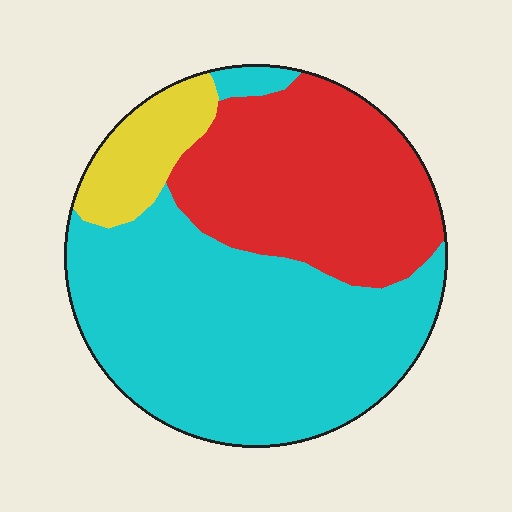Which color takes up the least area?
Yellow, at roughly 10%.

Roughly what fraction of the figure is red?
Red takes up about one third (1/3) of the figure.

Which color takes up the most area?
Cyan, at roughly 55%.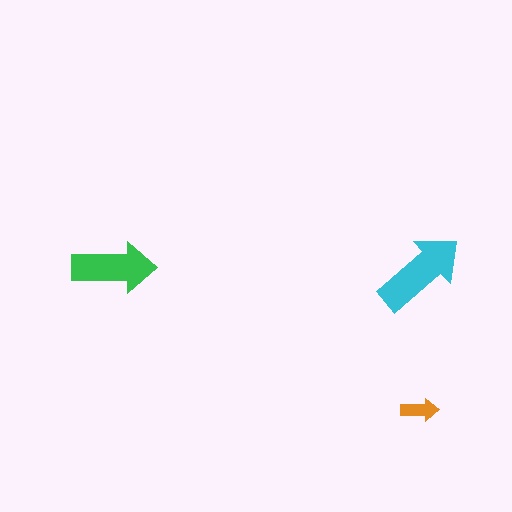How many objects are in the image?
There are 3 objects in the image.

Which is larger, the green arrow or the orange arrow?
The green one.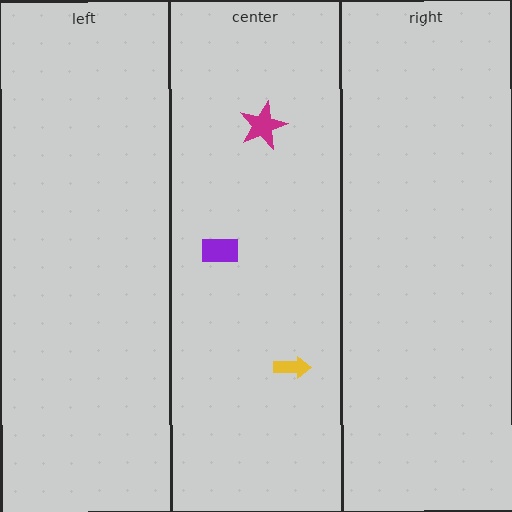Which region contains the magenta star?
The center region.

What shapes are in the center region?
The magenta star, the purple rectangle, the yellow arrow.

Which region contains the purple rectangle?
The center region.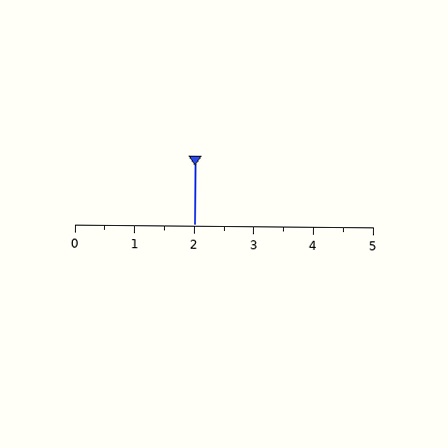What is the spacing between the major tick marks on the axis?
The major ticks are spaced 1 apart.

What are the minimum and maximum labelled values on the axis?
The axis runs from 0 to 5.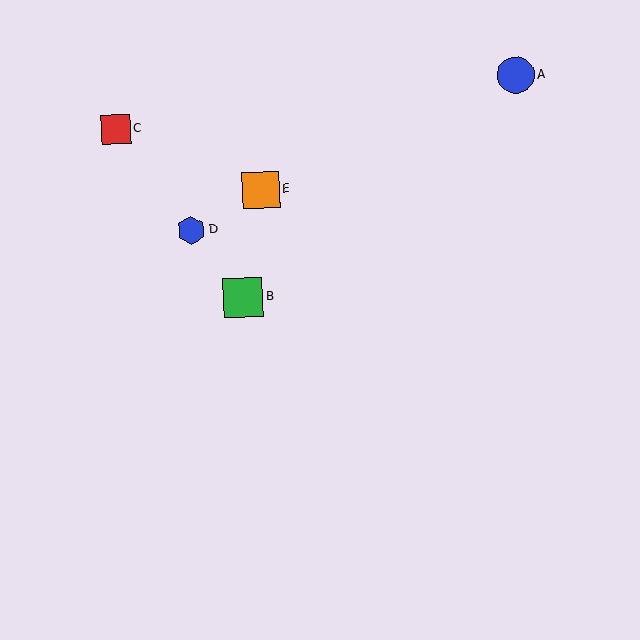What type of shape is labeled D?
Shape D is a blue hexagon.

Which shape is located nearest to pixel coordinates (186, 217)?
The blue hexagon (labeled D) at (192, 230) is nearest to that location.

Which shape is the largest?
The green square (labeled B) is the largest.